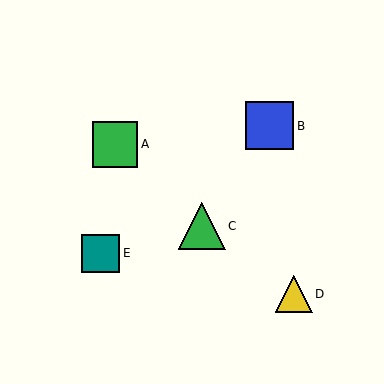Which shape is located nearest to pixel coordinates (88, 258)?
The teal square (labeled E) at (101, 253) is nearest to that location.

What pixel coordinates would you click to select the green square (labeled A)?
Click at (115, 144) to select the green square A.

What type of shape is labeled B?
Shape B is a blue square.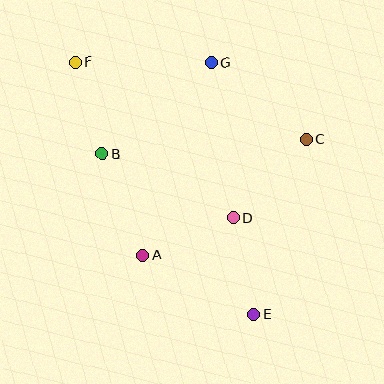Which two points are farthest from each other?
Points E and F are farthest from each other.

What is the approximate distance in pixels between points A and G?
The distance between A and G is approximately 205 pixels.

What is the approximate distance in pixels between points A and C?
The distance between A and C is approximately 200 pixels.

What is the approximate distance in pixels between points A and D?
The distance between A and D is approximately 98 pixels.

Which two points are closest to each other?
Points B and F are closest to each other.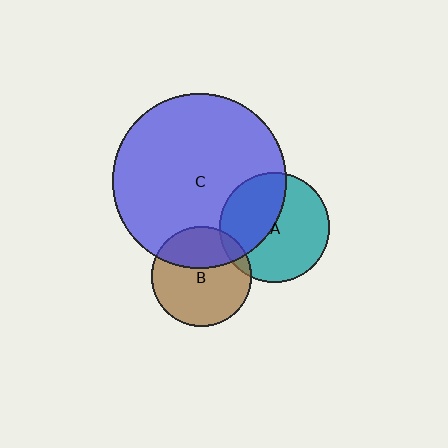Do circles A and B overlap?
Yes.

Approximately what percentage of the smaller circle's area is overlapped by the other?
Approximately 10%.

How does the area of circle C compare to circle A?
Approximately 2.5 times.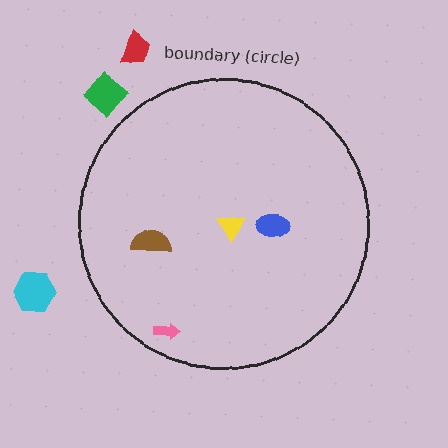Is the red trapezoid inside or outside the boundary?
Outside.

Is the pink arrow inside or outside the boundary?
Inside.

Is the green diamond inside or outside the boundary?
Outside.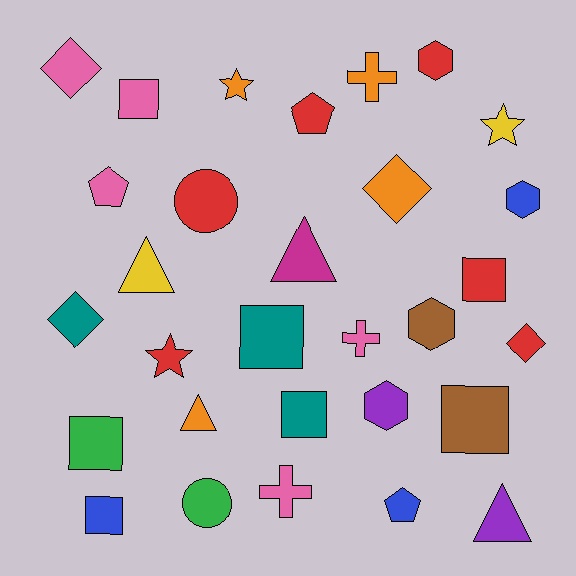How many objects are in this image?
There are 30 objects.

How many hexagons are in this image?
There are 4 hexagons.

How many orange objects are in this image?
There are 4 orange objects.